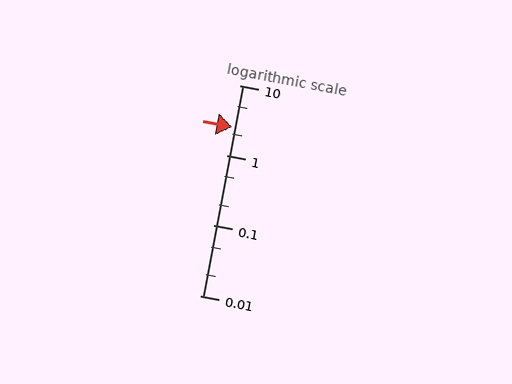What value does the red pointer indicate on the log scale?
The pointer indicates approximately 2.5.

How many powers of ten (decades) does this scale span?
The scale spans 3 decades, from 0.01 to 10.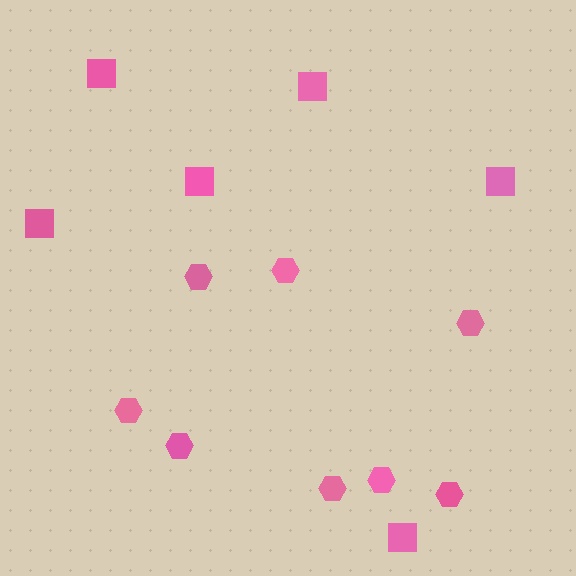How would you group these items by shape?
There are 2 groups: one group of hexagons (8) and one group of squares (6).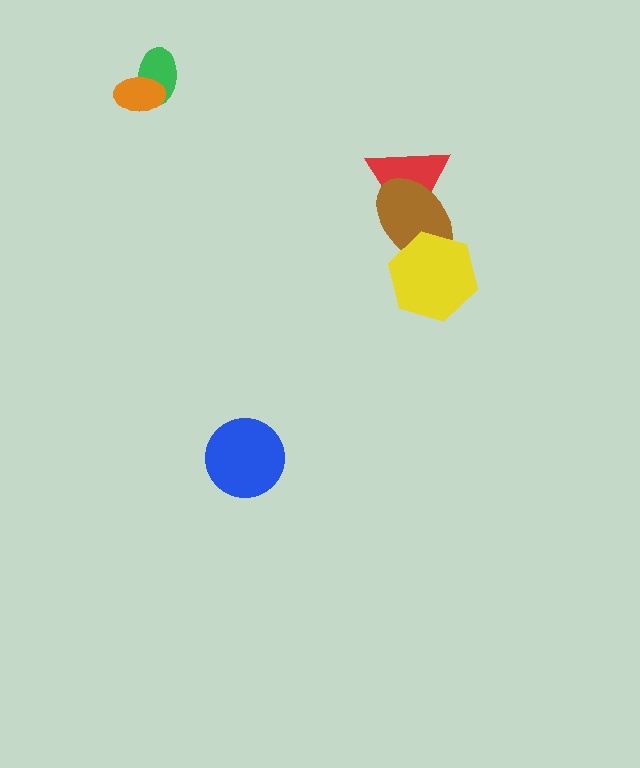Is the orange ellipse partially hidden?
No, no other shape covers it.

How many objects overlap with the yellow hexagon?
1 object overlaps with the yellow hexagon.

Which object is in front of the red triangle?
The brown ellipse is in front of the red triangle.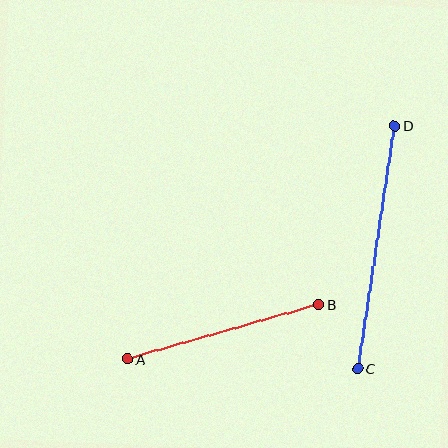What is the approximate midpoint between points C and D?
The midpoint is at approximately (376, 247) pixels.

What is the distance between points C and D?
The distance is approximately 245 pixels.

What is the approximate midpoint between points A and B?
The midpoint is at approximately (223, 332) pixels.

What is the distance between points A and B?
The distance is approximately 199 pixels.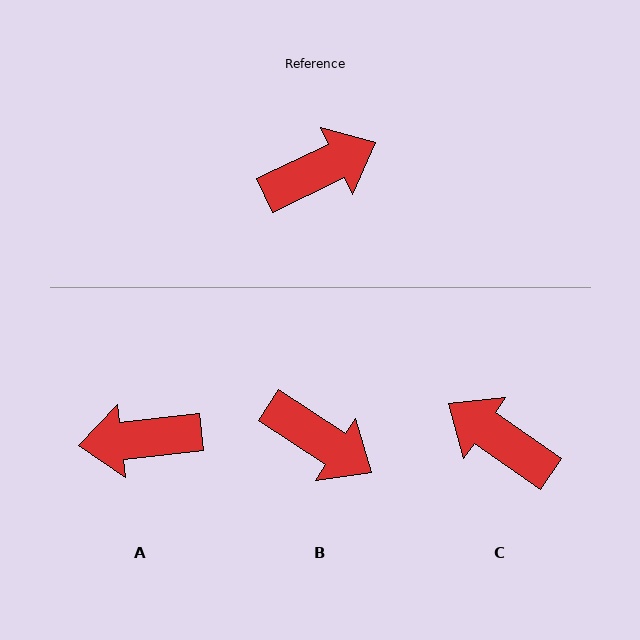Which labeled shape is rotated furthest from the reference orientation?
A, about 161 degrees away.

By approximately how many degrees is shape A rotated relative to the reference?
Approximately 161 degrees counter-clockwise.